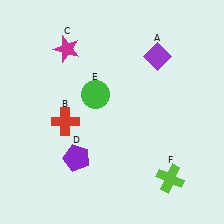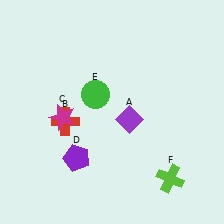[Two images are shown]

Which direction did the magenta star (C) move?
The magenta star (C) moved down.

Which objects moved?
The objects that moved are: the purple diamond (A), the magenta star (C).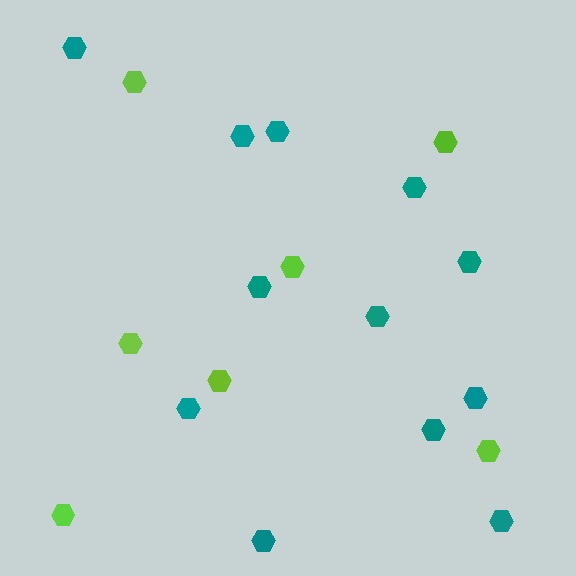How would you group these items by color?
There are 2 groups: one group of teal hexagons (12) and one group of lime hexagons (7).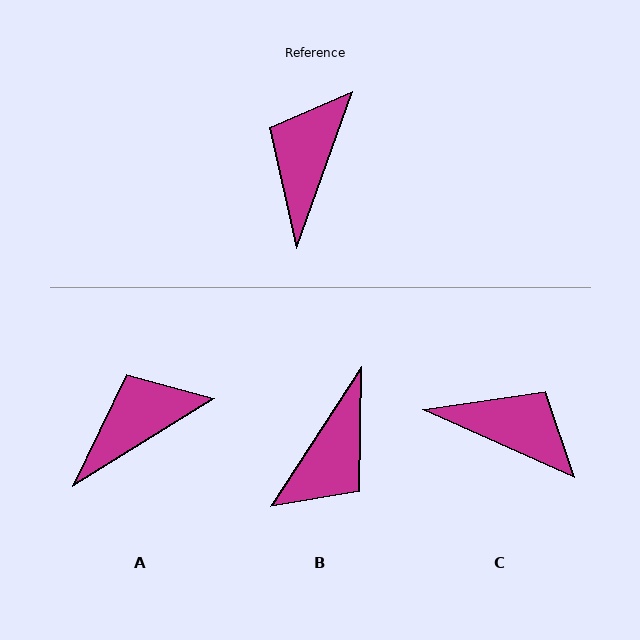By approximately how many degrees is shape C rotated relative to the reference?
Approximately 94 degrees clockwise.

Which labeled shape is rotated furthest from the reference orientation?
B, about 167 degrees away.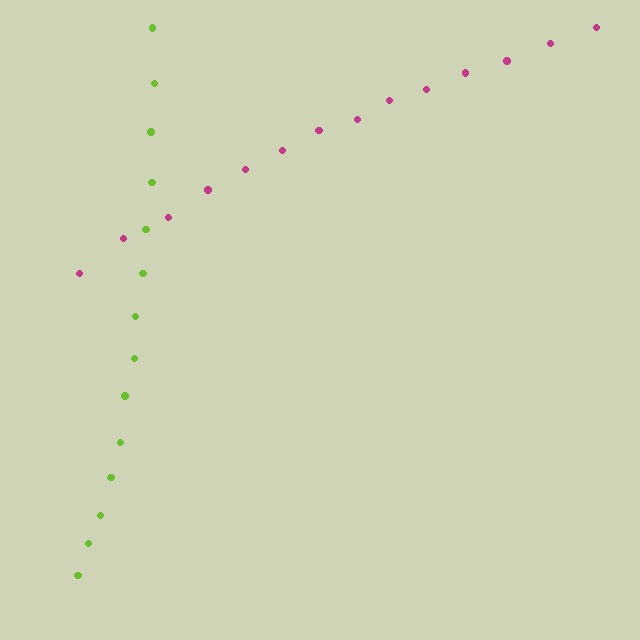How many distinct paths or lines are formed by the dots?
There are 2 distinct paths.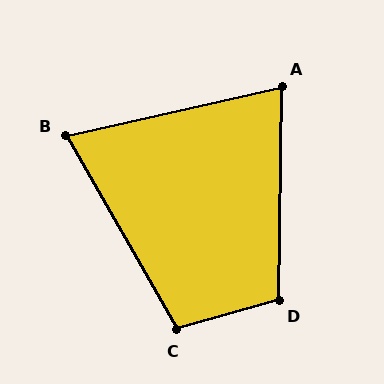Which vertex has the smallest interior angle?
B, at approximately 73 degrees.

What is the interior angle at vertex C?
Approximately 104 degrees (obtuse).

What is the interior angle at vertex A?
Approximately 76 degrees (acute).